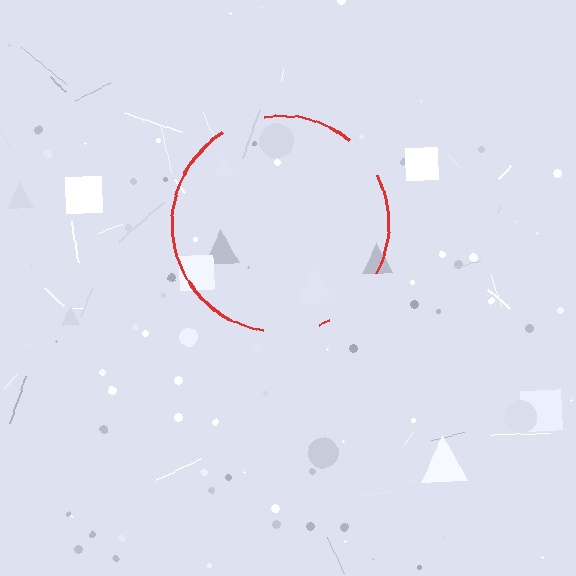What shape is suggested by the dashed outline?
The dashed outline suggests a circle.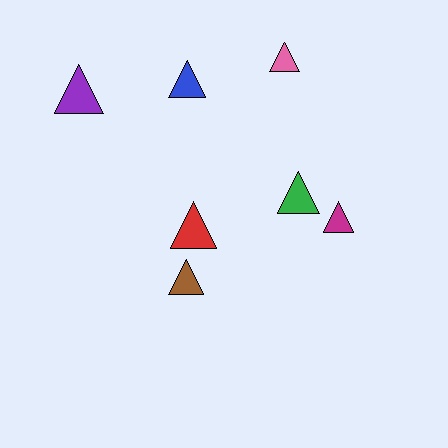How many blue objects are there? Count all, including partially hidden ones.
There is 1 blue object.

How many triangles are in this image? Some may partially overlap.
There are 7 triangles.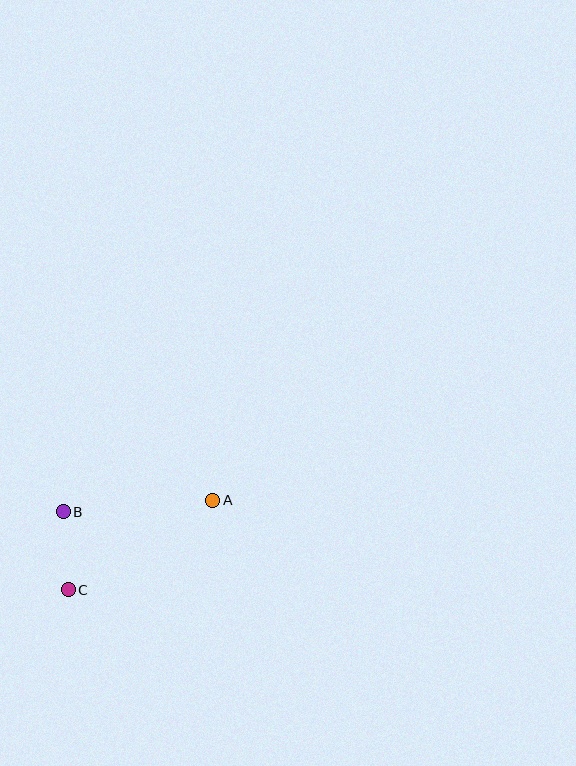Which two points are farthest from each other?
Points A and C are farthest from each other.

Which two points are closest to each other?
Points B and C are closest to each other.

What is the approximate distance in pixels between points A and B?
The distance between A and B is approximately 150 pixels.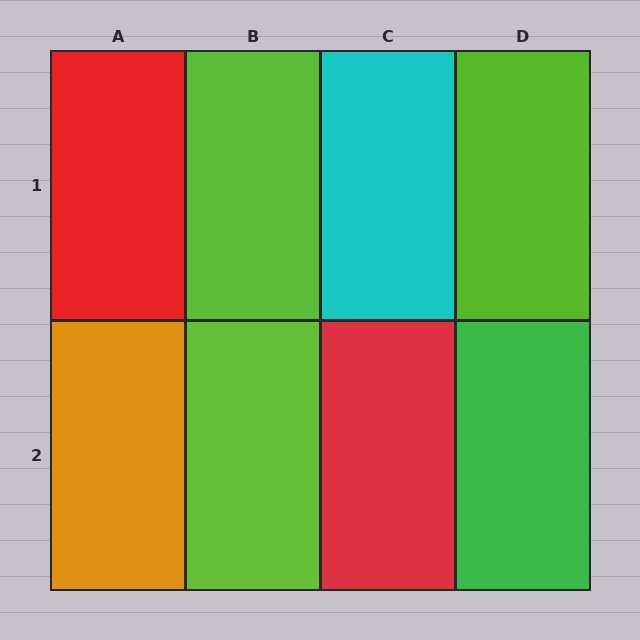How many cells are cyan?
1 cell is cyan.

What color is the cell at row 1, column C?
Cyan.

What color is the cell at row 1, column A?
Red.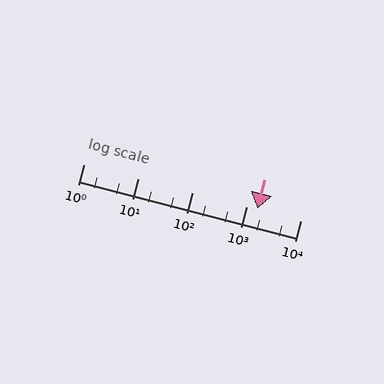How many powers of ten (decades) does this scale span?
The scale spans 4 decades, from 1 to 10000.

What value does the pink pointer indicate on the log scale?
The pointer indicates approximately 1600.